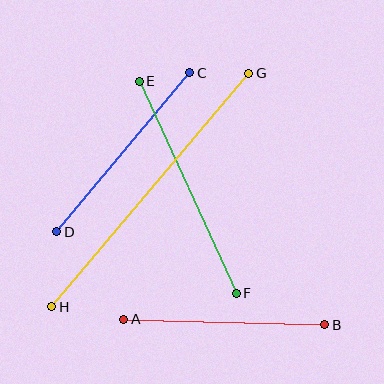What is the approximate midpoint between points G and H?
The midpoint is at approximately (150, 190) pixels.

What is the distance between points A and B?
The distance is approximately 201 pixels.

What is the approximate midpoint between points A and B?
The midpoint is at approximately (224, 322) pixels.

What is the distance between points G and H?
The distance is approximately 306 pixels.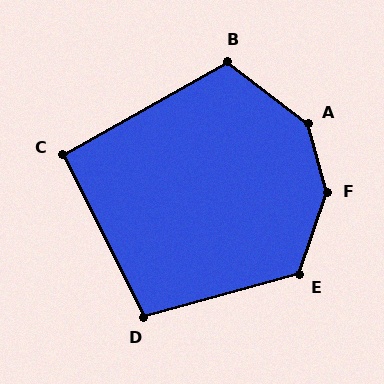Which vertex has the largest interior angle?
F, at approximately 146 degrees.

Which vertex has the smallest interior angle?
C, at approximately 93 degrees.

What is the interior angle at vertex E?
Approximately 124 degrees (obtuse).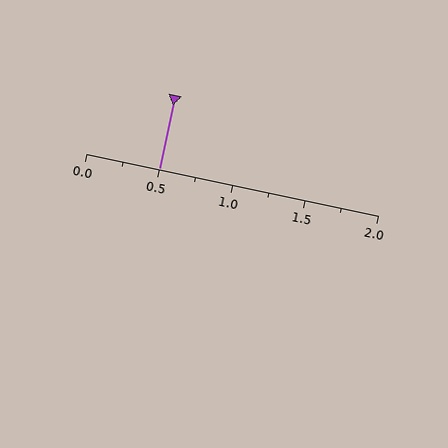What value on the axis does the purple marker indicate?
The marker indicates approximately 0.5.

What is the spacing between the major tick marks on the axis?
The major ticks are spaced 0.5 apart.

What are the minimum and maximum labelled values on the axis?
The axis runs from 0.0 to 2.0.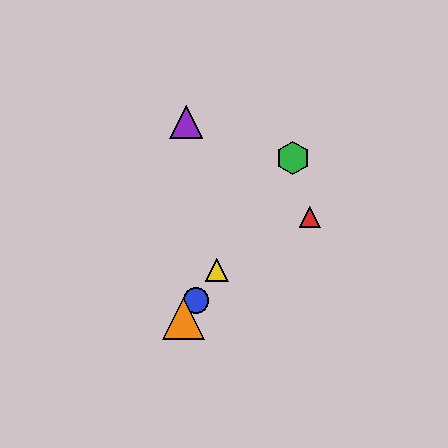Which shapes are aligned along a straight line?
The blue circle, the green hexagon, the yellow triangle, the orange triangle are aligned along a straight line.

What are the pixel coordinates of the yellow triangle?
The yellow triangle is at (217, 270).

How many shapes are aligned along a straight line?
4 shapes (the blue circle, the green hexagon, the yellow triangle, the orange triangle) are aligned along a straight line.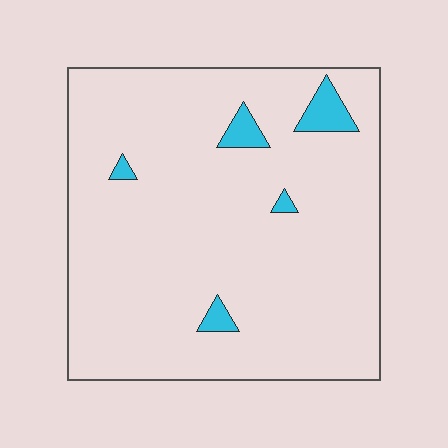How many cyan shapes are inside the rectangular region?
5.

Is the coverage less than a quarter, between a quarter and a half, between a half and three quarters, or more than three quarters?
Less than a quarter.